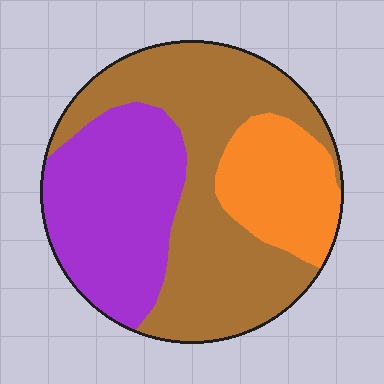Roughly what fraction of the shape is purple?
Purple covers roughly 35% of the shape.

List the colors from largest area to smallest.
From largest to smallest: brown, purple, orange.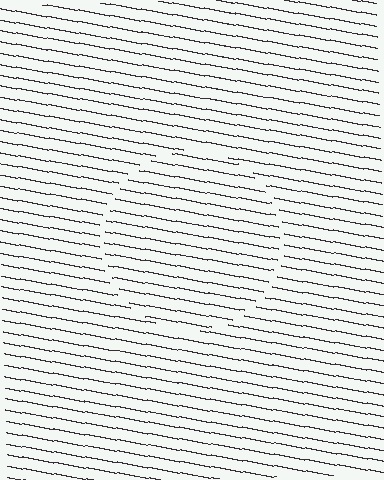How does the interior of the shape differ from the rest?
The interior of the shape contains the same grating, shifted by half a period — the contour is defined by the phase discontinuity where line-ends from the inner and outer gratings abut.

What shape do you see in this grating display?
An illusory circle. The interior of the shape contains the same grating, shifted by half a period — the contour is defined by the phase discontinuity where line-ends from the inner and outer gratings abut.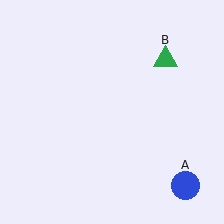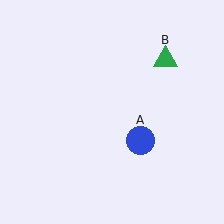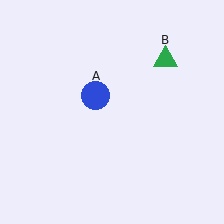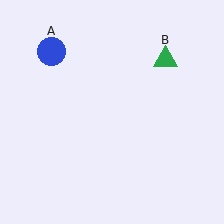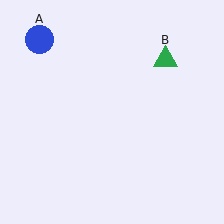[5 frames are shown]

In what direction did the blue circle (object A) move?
The blue circle (object A) moved up and to the left.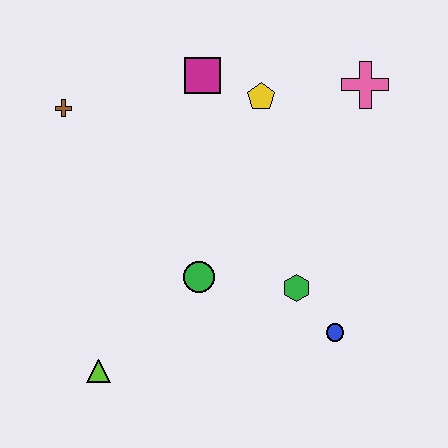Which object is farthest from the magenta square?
The lime triangle is farthest from the magenta square.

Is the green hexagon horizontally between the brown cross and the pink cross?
Yes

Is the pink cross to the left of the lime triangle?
No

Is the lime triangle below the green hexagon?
Yes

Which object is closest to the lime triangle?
The green circle is closest to the lime triangle.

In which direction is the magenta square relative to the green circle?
The magenta square is above the green circle.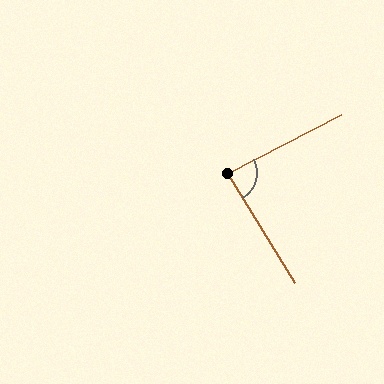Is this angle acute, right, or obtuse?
It is approximately a right angle.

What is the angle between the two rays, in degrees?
Approximately 86 degrees.